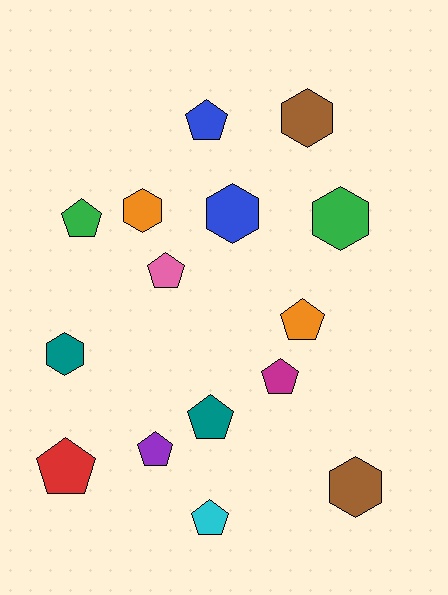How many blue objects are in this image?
There are 2 blue objects.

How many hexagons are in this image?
There are 6 hexagons.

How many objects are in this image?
There are 15 objects.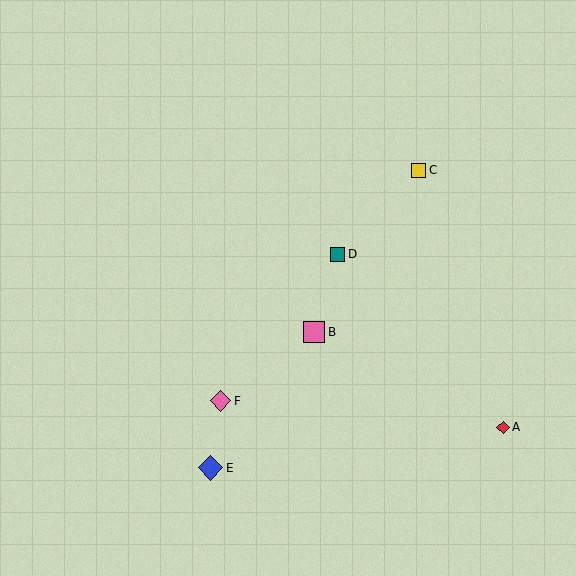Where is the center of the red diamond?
The center of the red diamond is at (503, 427).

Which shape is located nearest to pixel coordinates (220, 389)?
The pink diamond (labeled F) at (221, 401) is nearest to that location.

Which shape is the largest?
The blue diamond (labeled E) is the largest.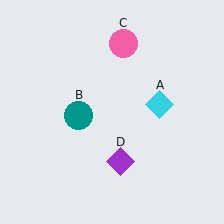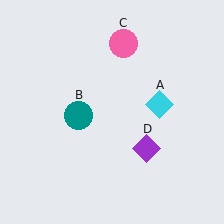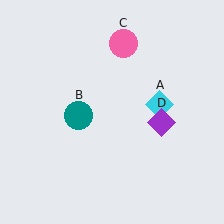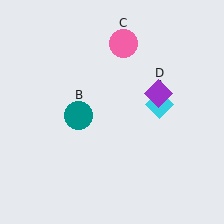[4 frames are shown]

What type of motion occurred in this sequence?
The purple diamond (object D) rotated counterclockwise around the center of the scene.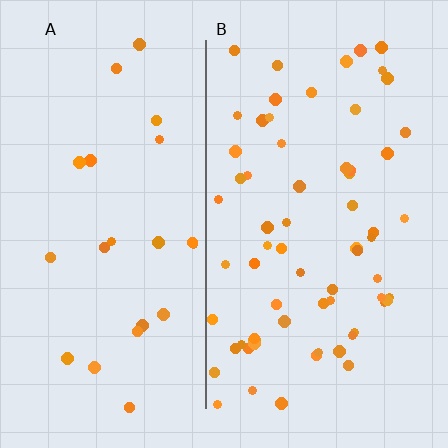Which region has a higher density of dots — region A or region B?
B (the right).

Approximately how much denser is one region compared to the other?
Approximately 2.9× — region B over region A.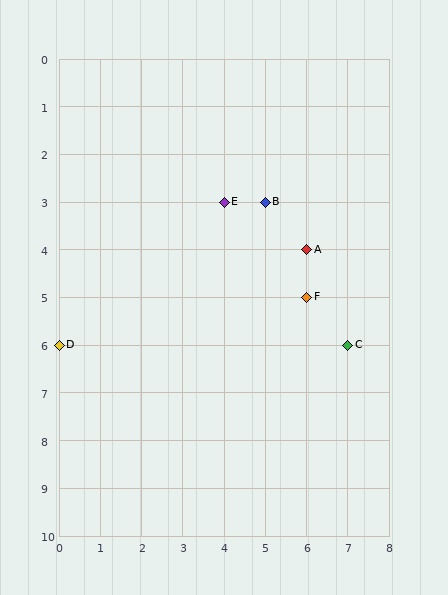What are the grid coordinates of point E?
Point E is at grid coordinates (4, 3).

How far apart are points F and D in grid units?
Points F and D are 6 columns and 1 row apart (about 6.1 grid units diagonally).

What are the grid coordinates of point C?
Point C is at grid coordinates (7, 6).